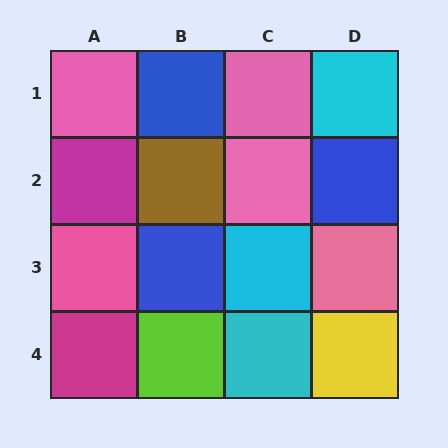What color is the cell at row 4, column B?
Lime.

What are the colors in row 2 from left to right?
Magenta, brown, pink, blue.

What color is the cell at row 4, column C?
Cyan.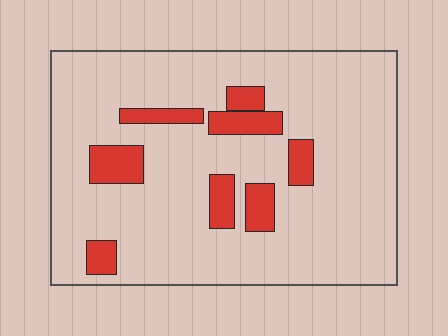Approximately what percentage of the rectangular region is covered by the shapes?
Approximately 15%.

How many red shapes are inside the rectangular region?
8.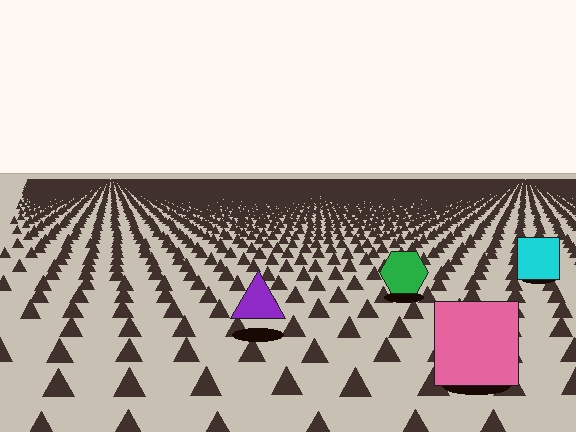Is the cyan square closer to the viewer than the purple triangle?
No. The purple triangle is closer — you can tell from the texture gradient: the ground texture is coarser near it.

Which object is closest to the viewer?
The pink square is closest. The texture marks near it are larger and more spread out.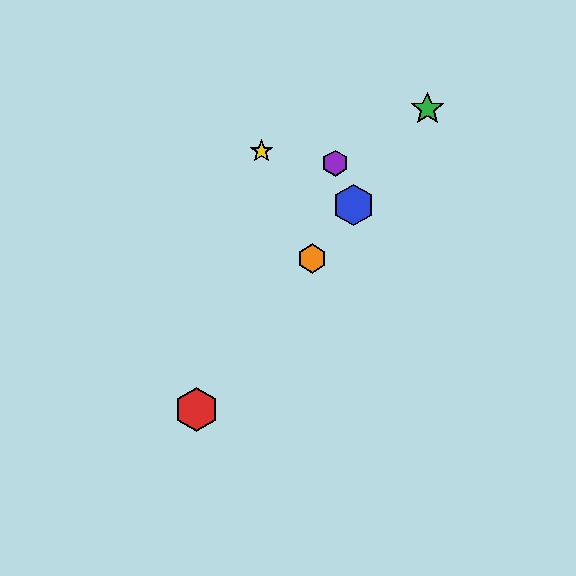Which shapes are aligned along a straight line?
The red hexagon, the blue hexagon, the green star, the orange hexagon are aligned along a straight line.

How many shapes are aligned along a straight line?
4 shapes (the red hexagon, the blue hexagon, the green star, the orange hexagon) are aligned along a straight line.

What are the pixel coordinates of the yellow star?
The yellow star is at (261, 151).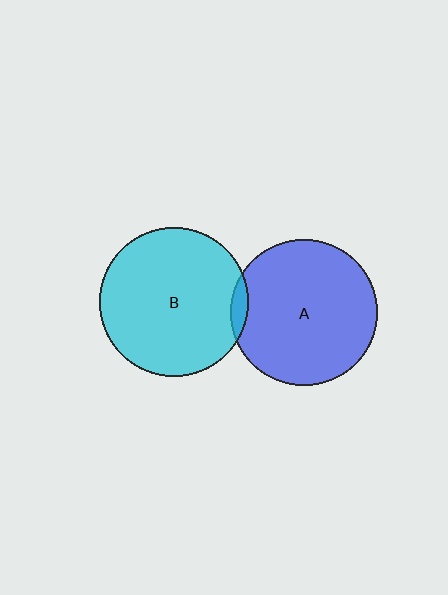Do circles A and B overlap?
Yes.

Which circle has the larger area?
Circle B (cyan).